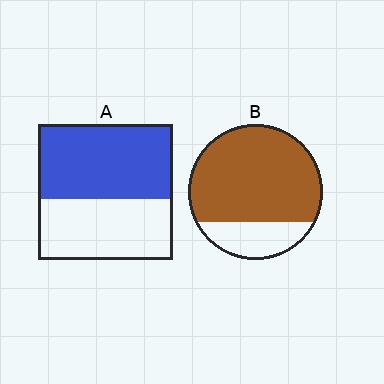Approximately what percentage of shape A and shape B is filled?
A is approximately 55% and B is approximately 75%.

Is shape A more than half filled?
Yes.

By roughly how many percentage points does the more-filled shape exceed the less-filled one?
By roughly 20 percentage points (B over A).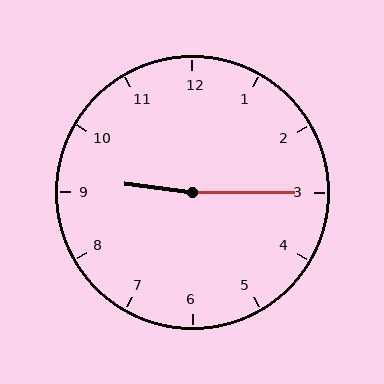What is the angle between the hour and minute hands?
Approximately 172 degrees.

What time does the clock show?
9:15.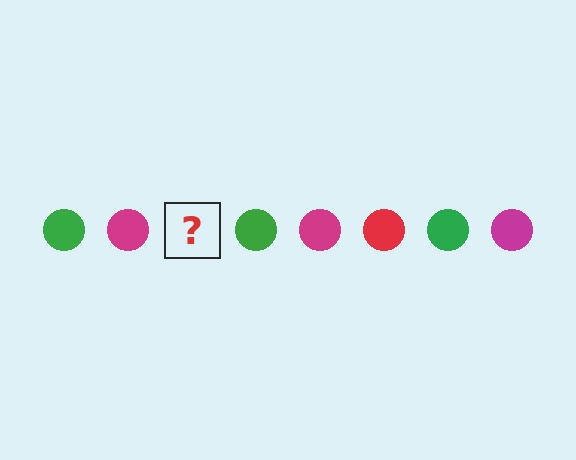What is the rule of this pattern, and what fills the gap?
The rule is that the pattern cycles through green, magenta, red circles. The gap should be filled with a red circle.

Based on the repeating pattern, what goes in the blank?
The blank should be a red circle.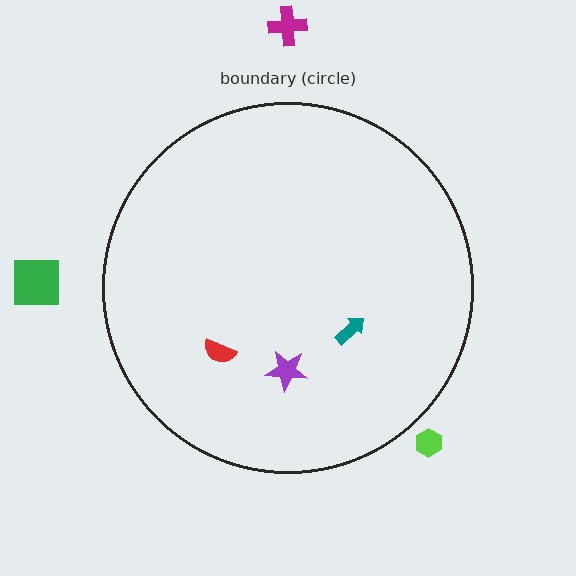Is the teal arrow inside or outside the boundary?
Inside.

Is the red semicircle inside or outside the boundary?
Inside.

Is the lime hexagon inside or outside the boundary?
Outside.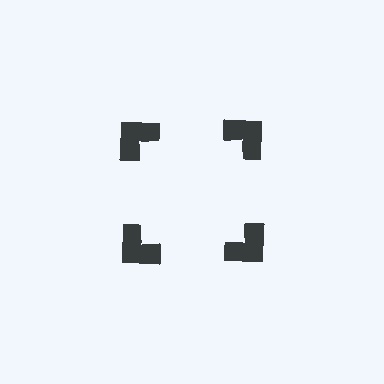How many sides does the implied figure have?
4 sides.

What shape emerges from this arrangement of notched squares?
An illusory square — its edges are inferred from the aligned wedge cuts in the notched squares, not physically drawn.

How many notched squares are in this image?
There are 4 — one at each vertex of the illusory square.